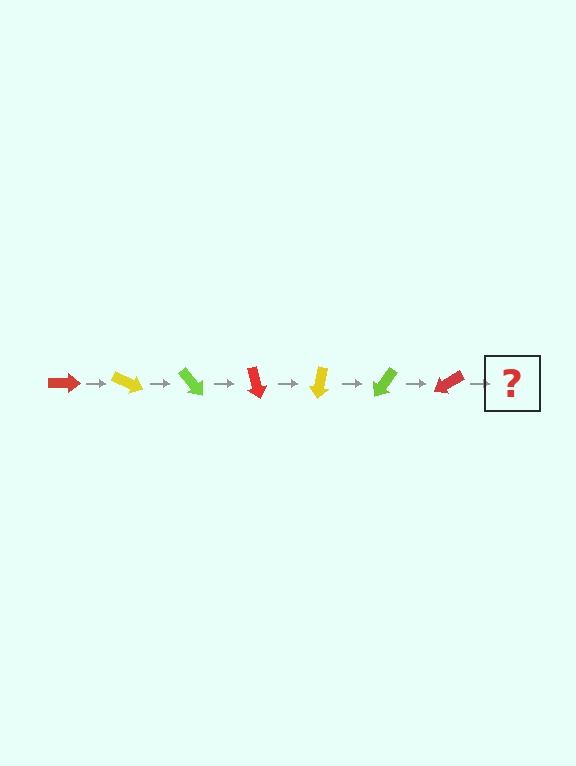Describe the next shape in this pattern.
It should be a yellow arrow, rotated 175 degrees from the start.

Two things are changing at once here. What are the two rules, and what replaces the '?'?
The two rules are that it rotates 25 degrees each step and the color cycles through red, yellow, and lime. The '?' should be a yellow arrow, rotated 175 degrees from the start.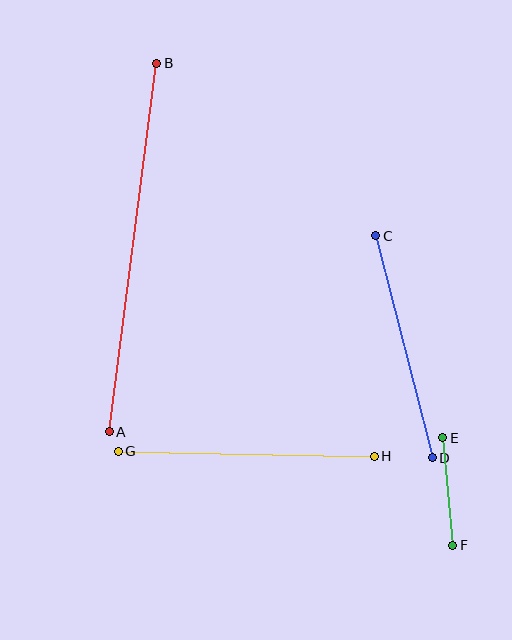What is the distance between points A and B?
The distance is approximately 372 pixels.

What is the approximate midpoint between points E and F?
The midpoint is at approximately (448, 492) pixels.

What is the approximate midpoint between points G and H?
The midpoint is at approximately (246, 454) pixels.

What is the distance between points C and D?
The distance is approximately 229 pixels.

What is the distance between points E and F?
The distance is approximately 108 pixels.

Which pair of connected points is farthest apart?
Points A and B are farthest apart.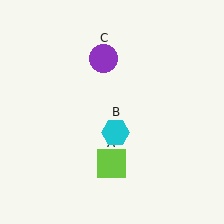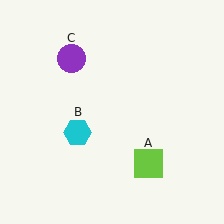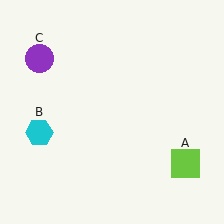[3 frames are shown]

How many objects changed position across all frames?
3 objects changed position: lime square (object A), cyan hexagon (object B), purple circle (object C).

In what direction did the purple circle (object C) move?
The purple circle (object C) moved left.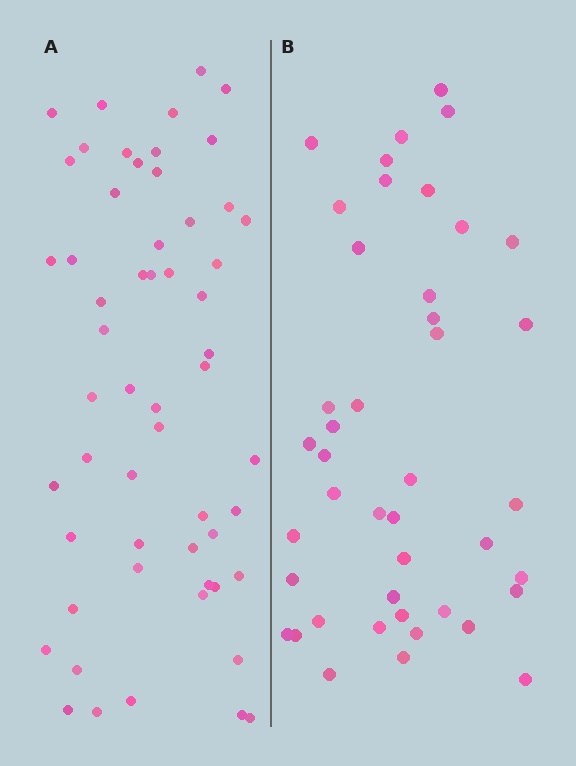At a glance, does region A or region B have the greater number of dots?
Region A (the left region) has more dots.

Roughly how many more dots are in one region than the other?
Region A has approximately 15 more dots than region B.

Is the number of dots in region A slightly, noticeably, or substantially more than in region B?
Region A has noticeably more, but not dramatically so. The ratio is roughly 1.3 to 1.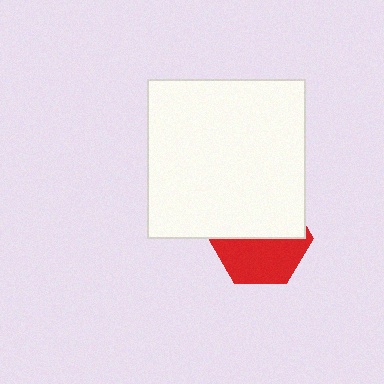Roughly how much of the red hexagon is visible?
About half of it is visible (roughly 49%).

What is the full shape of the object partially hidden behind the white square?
The partially hidden object is a red hexagon.